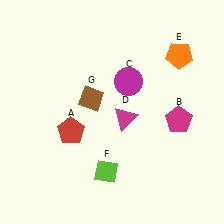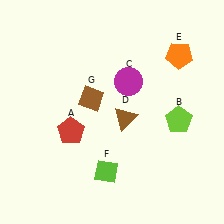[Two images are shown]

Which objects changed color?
B changed from magenta to lime. D changed from magenta to brown.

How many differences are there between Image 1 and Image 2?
There are 2 differences between the two images.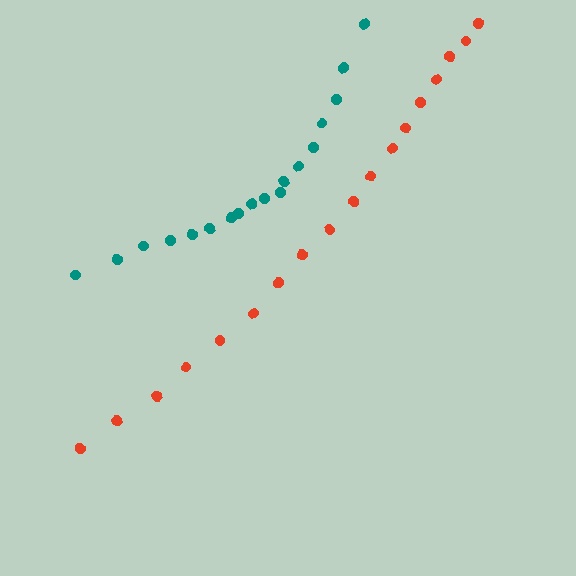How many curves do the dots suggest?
There are 2 distinct paths.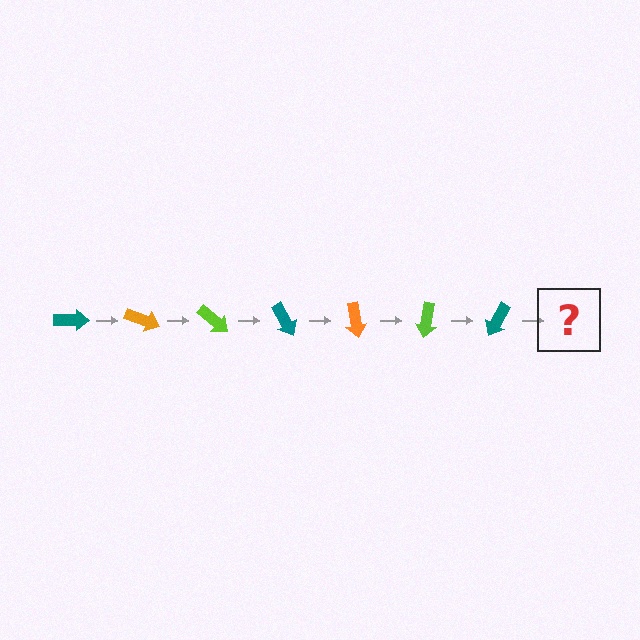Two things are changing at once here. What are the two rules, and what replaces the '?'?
The two rules are that it rotates 20 degrees each step and the color cycles through teal, orange, and lime. The '?' should be an orange arrow, rotated 140 degrees from the start.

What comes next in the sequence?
The next element should be an orange arrow, rotated 140 degrees from the start.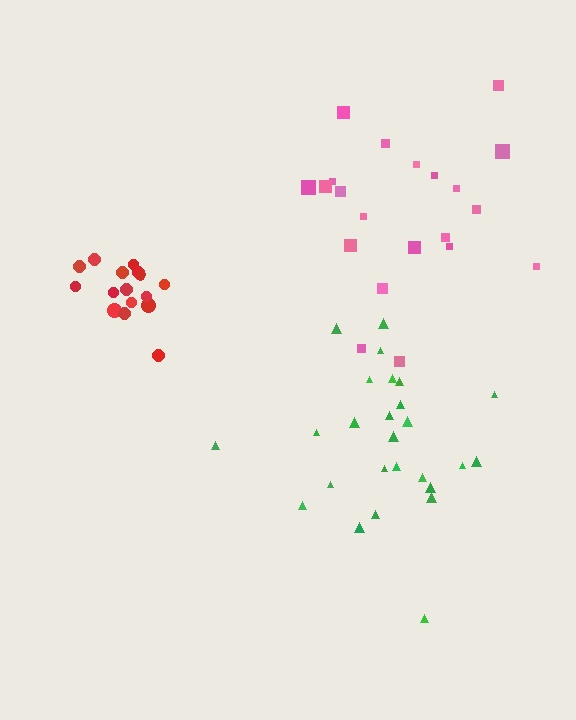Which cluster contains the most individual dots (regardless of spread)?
Green (26).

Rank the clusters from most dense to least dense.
red, green, pink.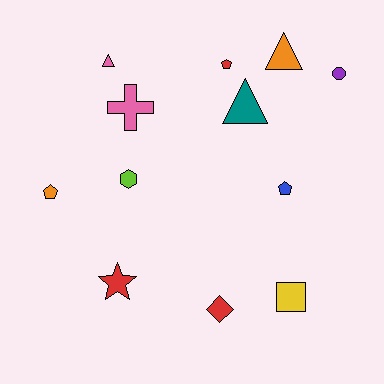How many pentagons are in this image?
There are 3 pentagons.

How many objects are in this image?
There are 12 objects.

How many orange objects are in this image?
There are 2 orange objects.